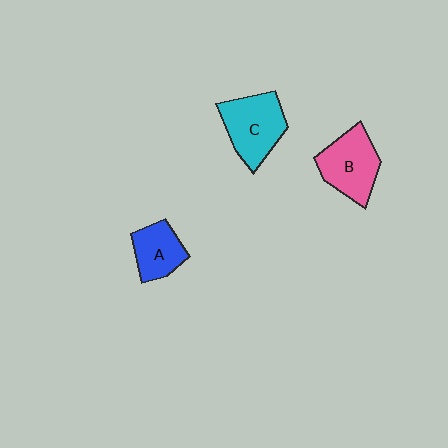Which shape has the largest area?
Shape C (cyan).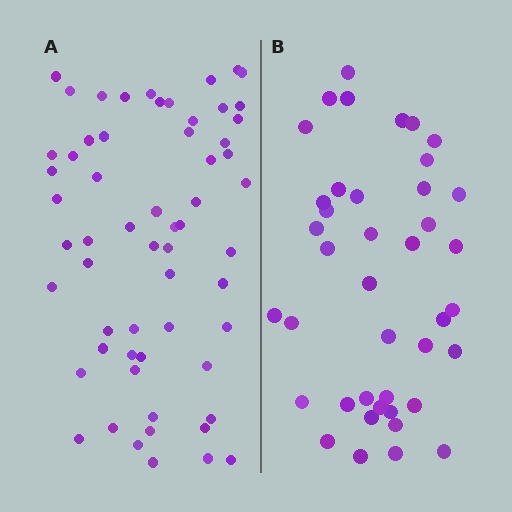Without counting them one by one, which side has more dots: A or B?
Region A (the left region) has more dots.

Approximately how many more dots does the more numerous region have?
Region A has approximately 20 more dots than region B.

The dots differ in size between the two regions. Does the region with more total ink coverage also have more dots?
No. Region B has more total ink coverage because its dots are larger, but region A actually contains more individual dots. Total area can be misleading — the number of items is what matters here.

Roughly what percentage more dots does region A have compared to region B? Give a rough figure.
About 45% more.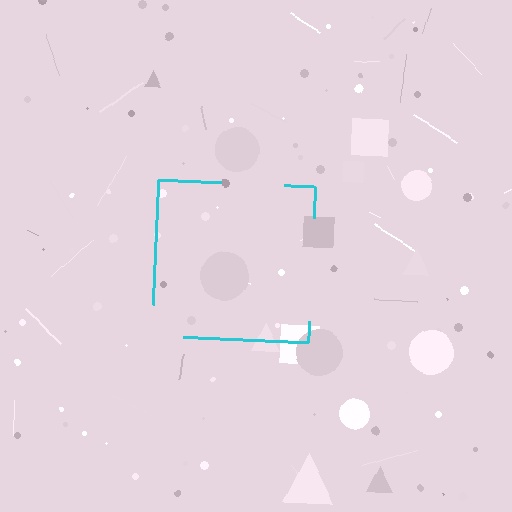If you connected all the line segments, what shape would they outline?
They would outline a square.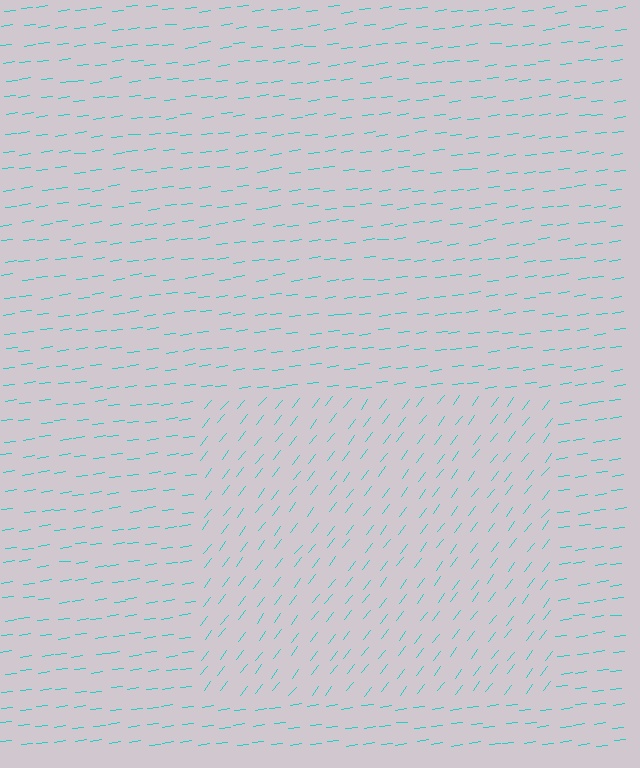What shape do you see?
I see a rectangle.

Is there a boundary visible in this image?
Yes, there is a texture boundary formed by a change in line orientation.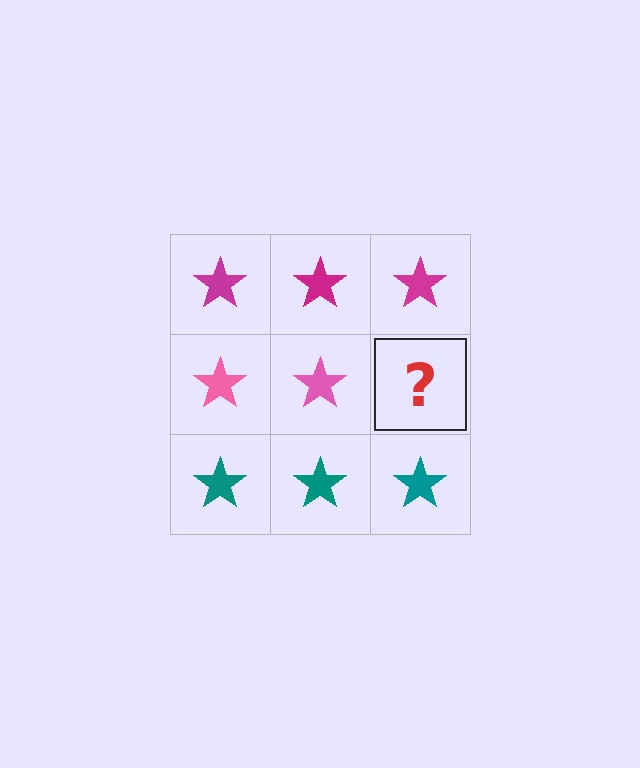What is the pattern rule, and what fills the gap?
The rule is that each row has a consistent color. The gap should be filled with a pink star.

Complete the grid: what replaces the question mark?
The question mark should be replaced with a pink star.